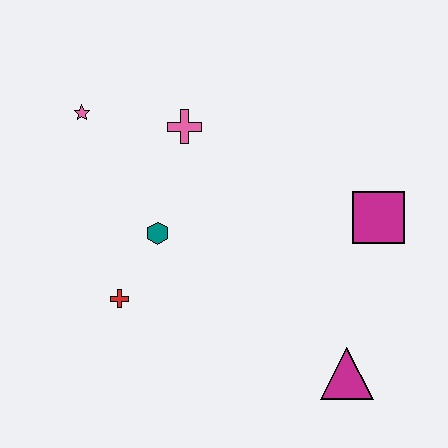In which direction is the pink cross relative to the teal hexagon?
The pink cross is above the teal hexagon.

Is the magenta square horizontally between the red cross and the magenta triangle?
No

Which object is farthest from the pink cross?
The magenta triangle is farthest from the pink cross.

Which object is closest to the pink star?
The pink cross is closest to the pink star.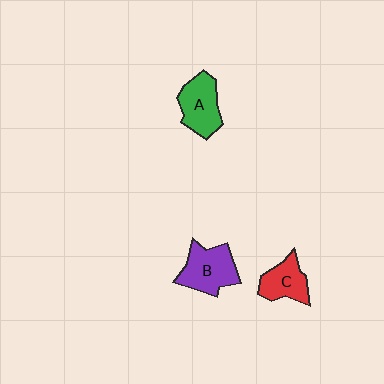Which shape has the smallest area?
Shape C (red).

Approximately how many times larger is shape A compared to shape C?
Approximately 1.2 times.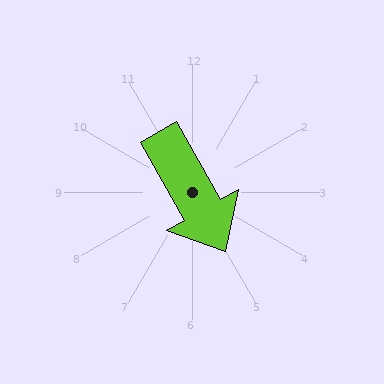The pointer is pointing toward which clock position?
Roughly 5 o'clock.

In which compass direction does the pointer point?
Southeast.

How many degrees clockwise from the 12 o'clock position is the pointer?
Approximately 151 degrees.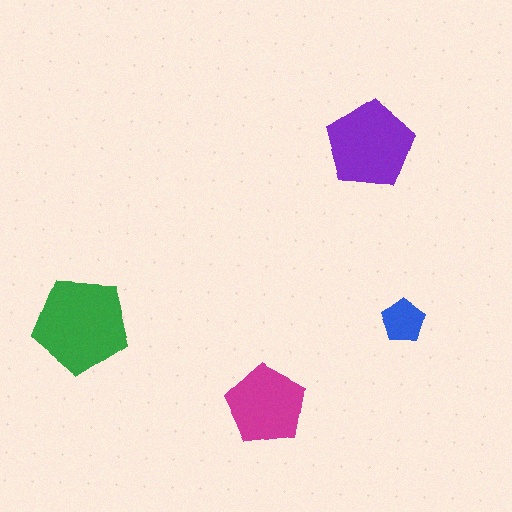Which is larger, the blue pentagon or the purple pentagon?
The purple one.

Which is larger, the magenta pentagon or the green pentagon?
The green one.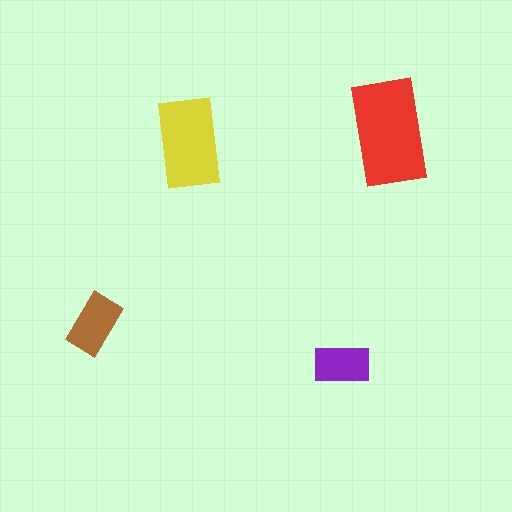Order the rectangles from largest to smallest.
the red one, the yellow one, the brown one, the purple one.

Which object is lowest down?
The purple rectangle is bottommost.